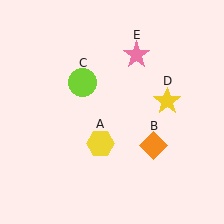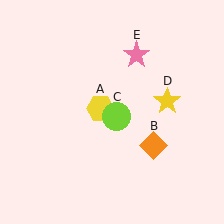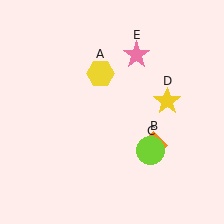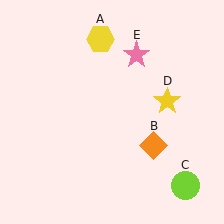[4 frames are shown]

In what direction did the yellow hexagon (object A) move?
The yellow hexagon (object A) moved up.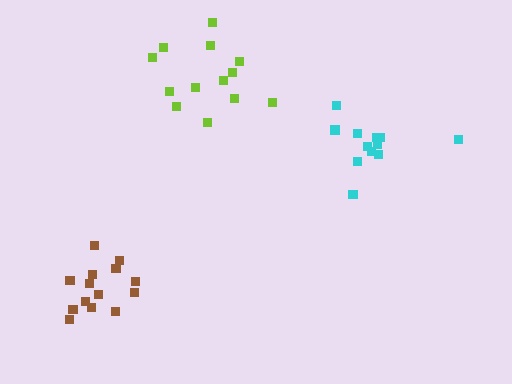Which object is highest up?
The lime cluster is topmost.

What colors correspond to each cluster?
The clusters are colored: lime, brown, cyan.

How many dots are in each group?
Group 1: 13 dots, Group 2: 14 dots, Group 3: 12 dots (39 total).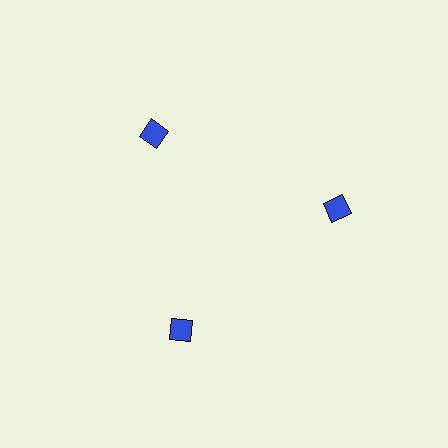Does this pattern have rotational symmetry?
Yes, this pattern has 3-fold rotational symmetry. It looks the same after rotating 120 degrees around the center.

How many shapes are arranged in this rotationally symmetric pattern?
There are 3 shapes, arranged in 3 groups of 1.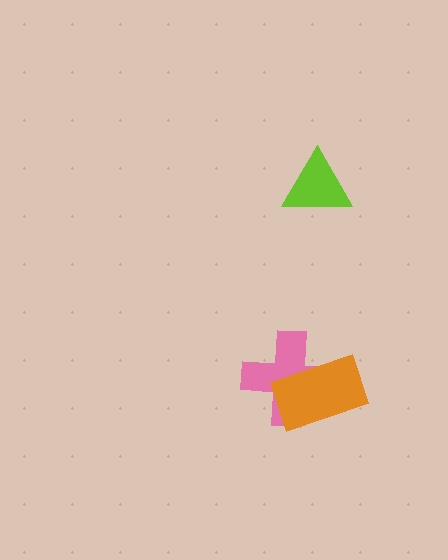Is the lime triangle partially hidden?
No, no other shape covers it.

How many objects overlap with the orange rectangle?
1 object overlaps with the orange rectangle.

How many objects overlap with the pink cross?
1 object overlaps with the pink cross.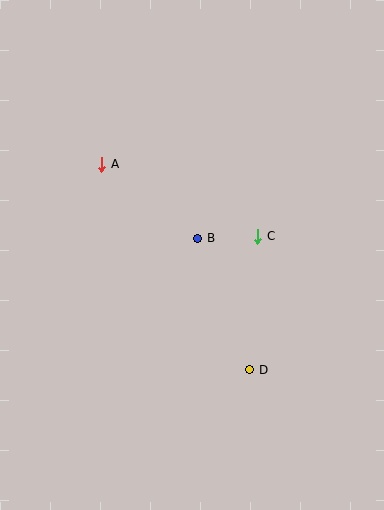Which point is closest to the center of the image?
Point B at (198, 238) is closest to the center.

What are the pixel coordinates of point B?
Point B is at (198, 238).